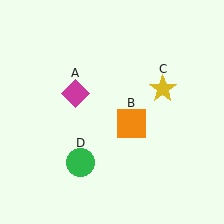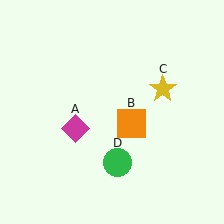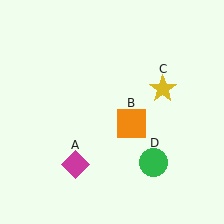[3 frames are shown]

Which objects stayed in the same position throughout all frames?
Orange square (object B) and yellow star (object C) remained stationary.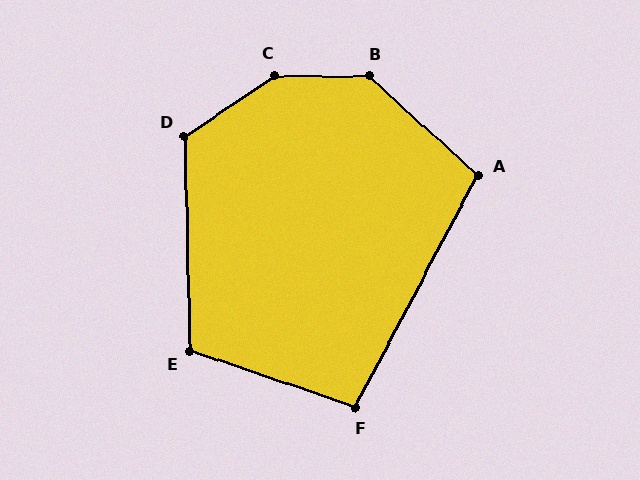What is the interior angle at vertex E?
Approximately 110 degrees (obtuse).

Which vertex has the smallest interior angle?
F, at approximately 99 degrees.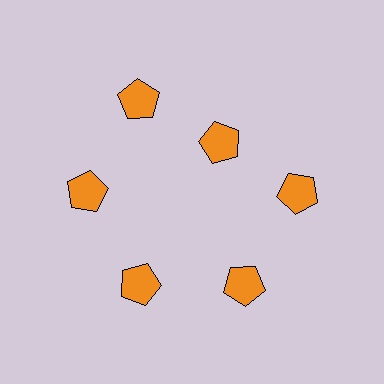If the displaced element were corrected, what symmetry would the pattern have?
It would have 6-fold rotational symmetry — the pattern would map onto itself every 60 degrees.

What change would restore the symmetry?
The symmetry would be restored by moving it outward, back onto the ring so that all 6 pentagons sit at equal angles and equal distance from the center.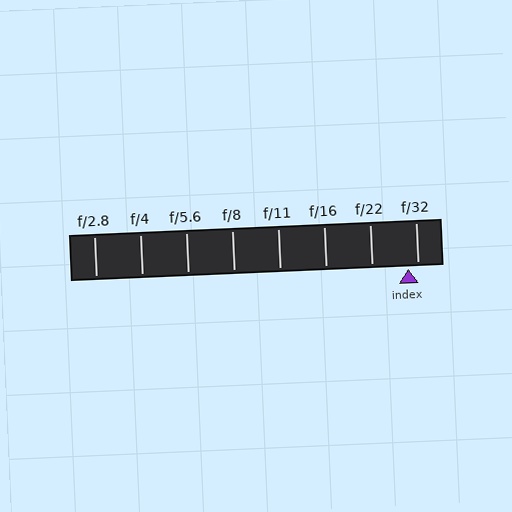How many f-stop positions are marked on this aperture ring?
There are 8 f-stop positions marked.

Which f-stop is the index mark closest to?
The index mark is closest to f/32.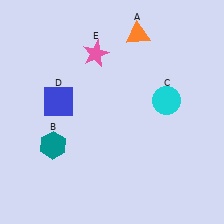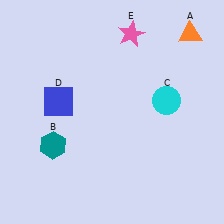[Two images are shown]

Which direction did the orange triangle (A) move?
The orange triangle (A) moved right.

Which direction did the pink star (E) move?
The pink star (E) moved right.